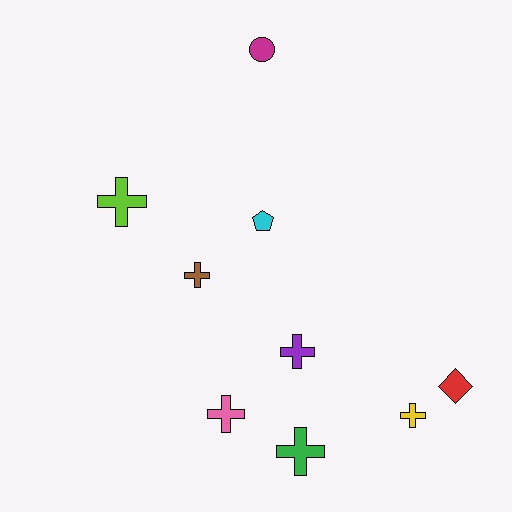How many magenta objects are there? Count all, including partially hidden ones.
There is 1 magenta object.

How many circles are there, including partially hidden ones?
There is 1 circle.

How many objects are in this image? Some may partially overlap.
There are 9 objects.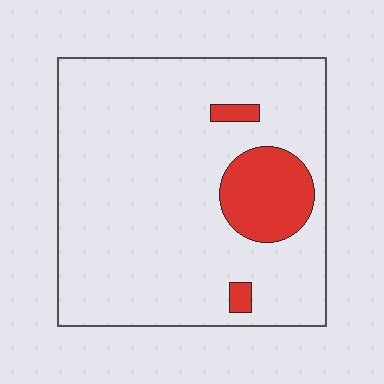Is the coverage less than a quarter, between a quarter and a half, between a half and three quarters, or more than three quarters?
Less than a quarter.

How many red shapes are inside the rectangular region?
3.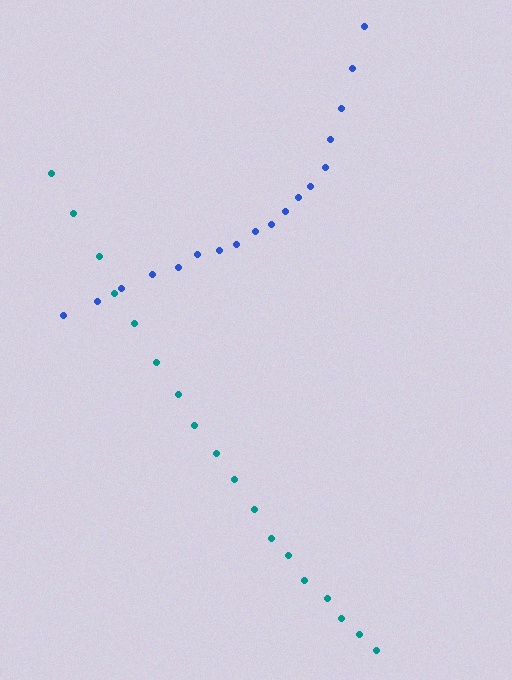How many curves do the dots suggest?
There are 2 distinct paths.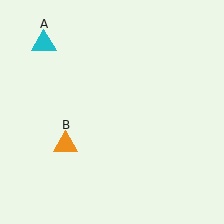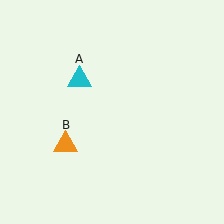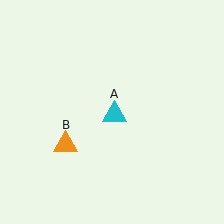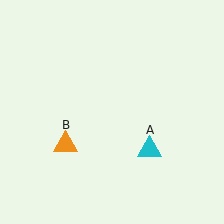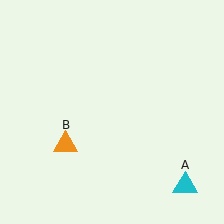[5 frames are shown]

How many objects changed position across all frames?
1 object changed position: cyan triangle (object A).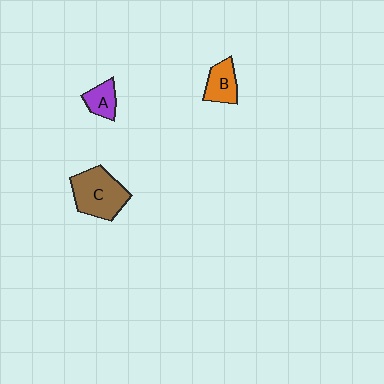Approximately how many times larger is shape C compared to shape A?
Approximately 2.3 times.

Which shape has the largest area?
Shape C (brown).